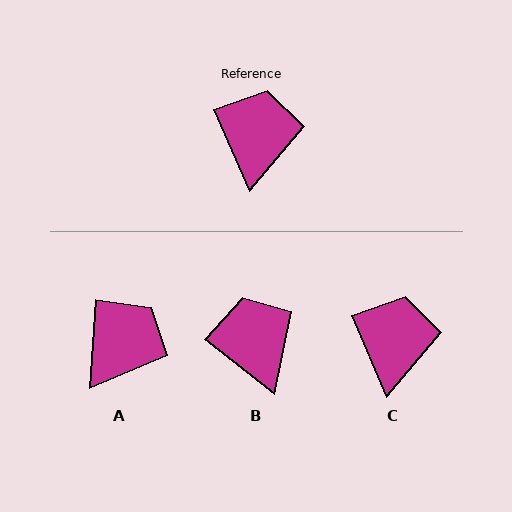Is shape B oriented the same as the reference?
No, it is off by about 28 degrees.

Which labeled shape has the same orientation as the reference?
C.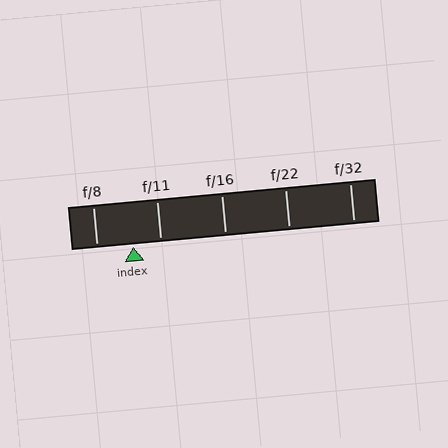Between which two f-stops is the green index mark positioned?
The index mark is between f/8 and f/11.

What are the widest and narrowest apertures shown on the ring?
The widest aperture shown is f/8 and the narrowest is f/32.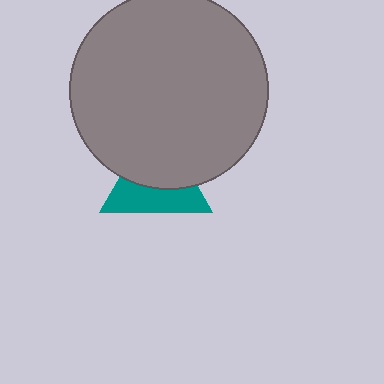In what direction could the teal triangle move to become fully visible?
The teal triangle could move down. That would shift it out from behind the gray circle entirely.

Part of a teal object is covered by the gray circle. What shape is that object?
It is a triangle.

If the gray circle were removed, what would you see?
You would see the complete teal triangle.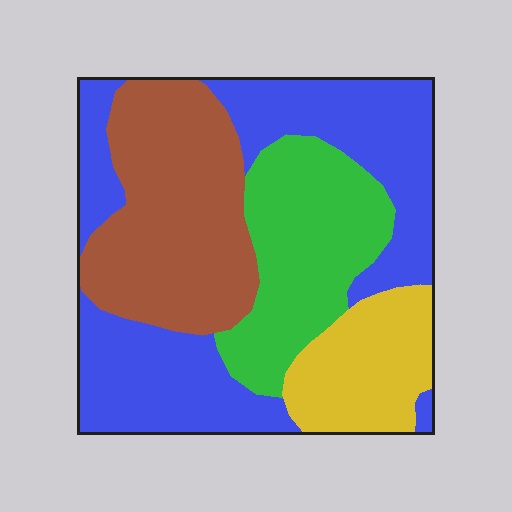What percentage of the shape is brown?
Brown covers 27% of the shape.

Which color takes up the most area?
Blue, at roughly 40%.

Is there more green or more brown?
Brown.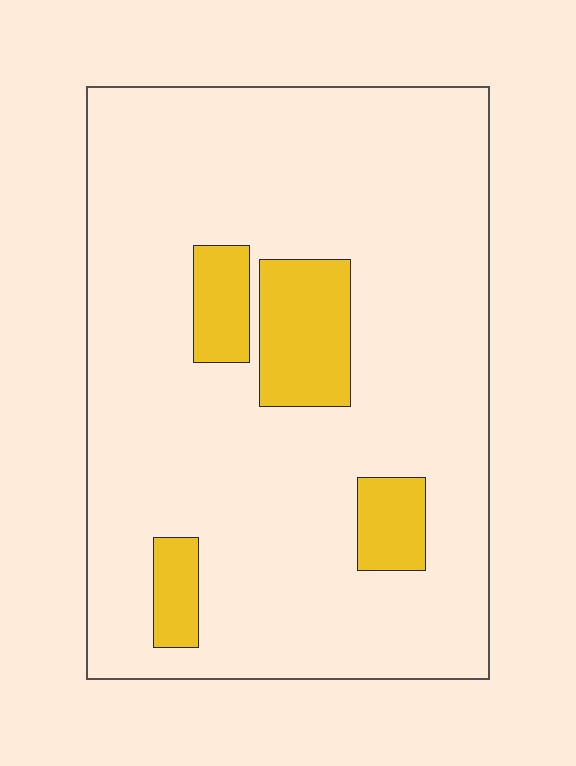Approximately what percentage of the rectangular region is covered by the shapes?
Approximately 15%.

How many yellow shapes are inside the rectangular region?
4.